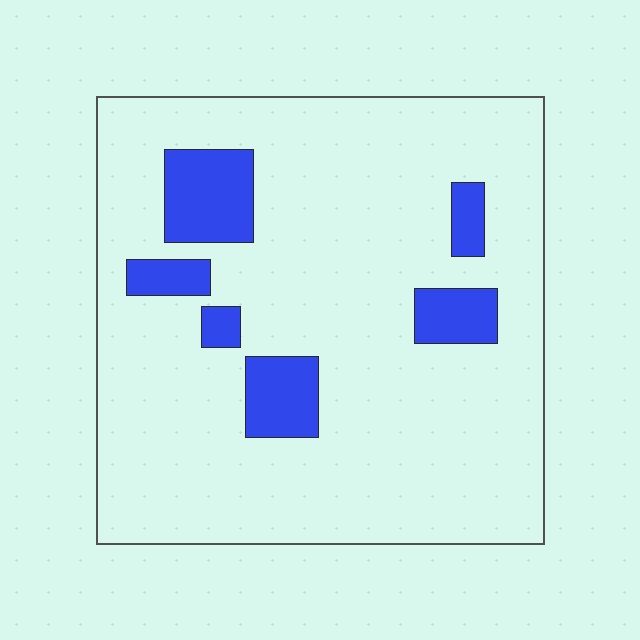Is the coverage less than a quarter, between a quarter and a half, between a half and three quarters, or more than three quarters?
Less than a quarter.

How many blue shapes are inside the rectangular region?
6.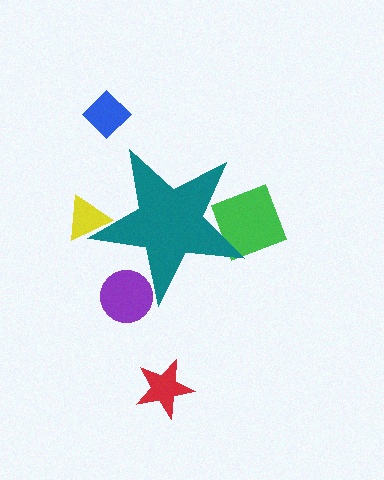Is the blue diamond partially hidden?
No, the blue diamond is fully visible.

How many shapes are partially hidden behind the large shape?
3 shapes are partially hidden.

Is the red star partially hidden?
No, the red star is fully visible.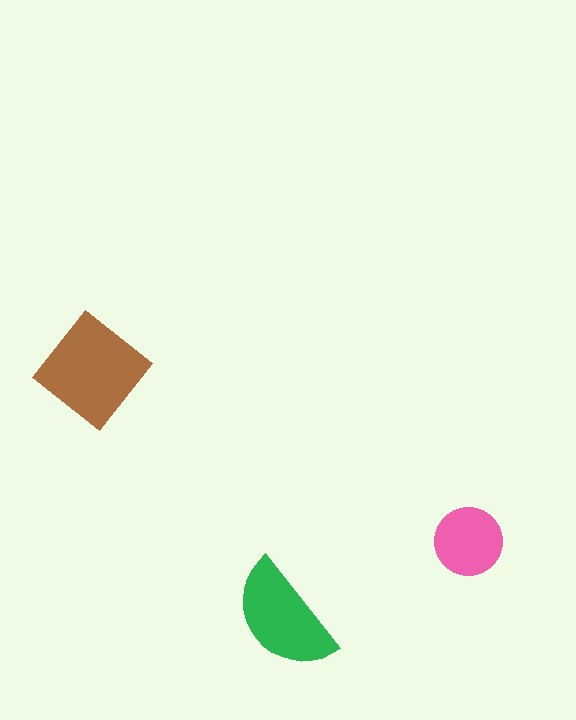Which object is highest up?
The brown diamond is topmost.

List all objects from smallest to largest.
The pink circle, the green semicircle, the brown diamond.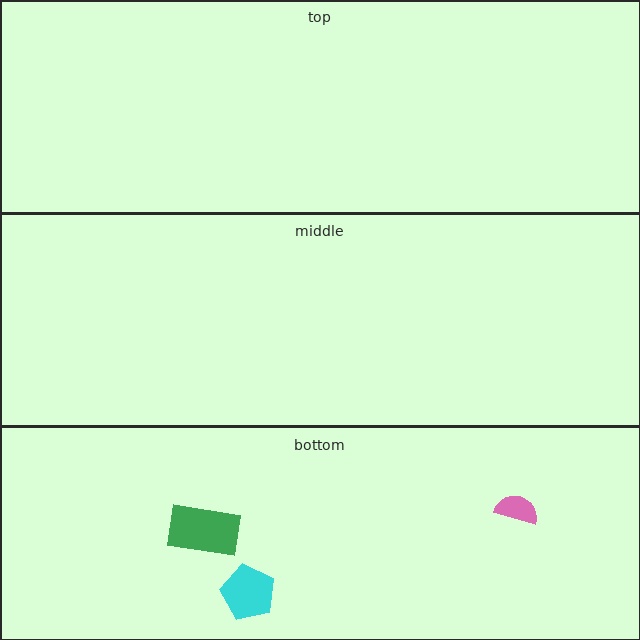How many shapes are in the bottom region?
3.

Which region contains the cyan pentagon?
The bottom region.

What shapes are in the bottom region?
The pink semicircle, the green rectangle, the cyan pentagon.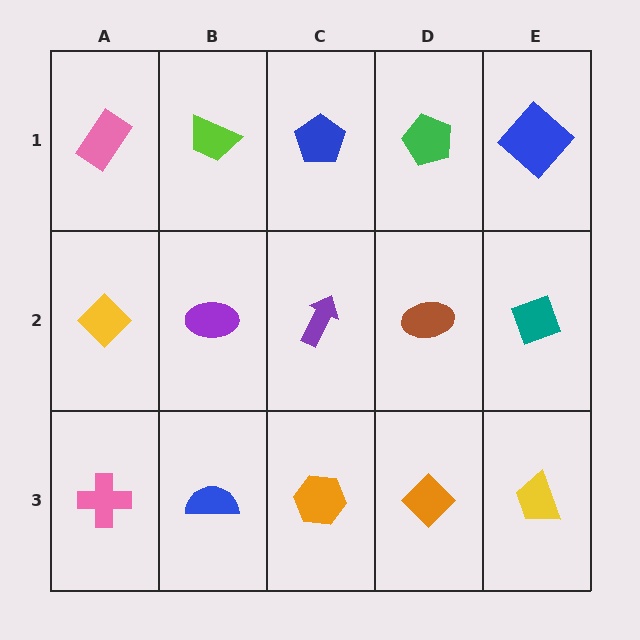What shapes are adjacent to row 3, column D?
A brown ellipse (row 2, column D), an orange hexagon (row 3, column C), a yellow trapezoid (row 3, column E).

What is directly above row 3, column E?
A teal diamond.